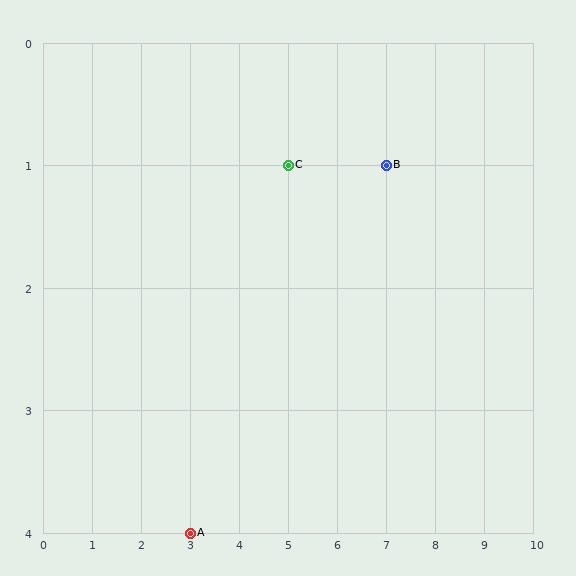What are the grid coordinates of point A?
Point A is at grid coordinates (3, 4).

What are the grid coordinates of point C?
Point C is at grid coordinates (5, 1).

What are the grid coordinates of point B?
Point B is at grid coordinates (7, 1).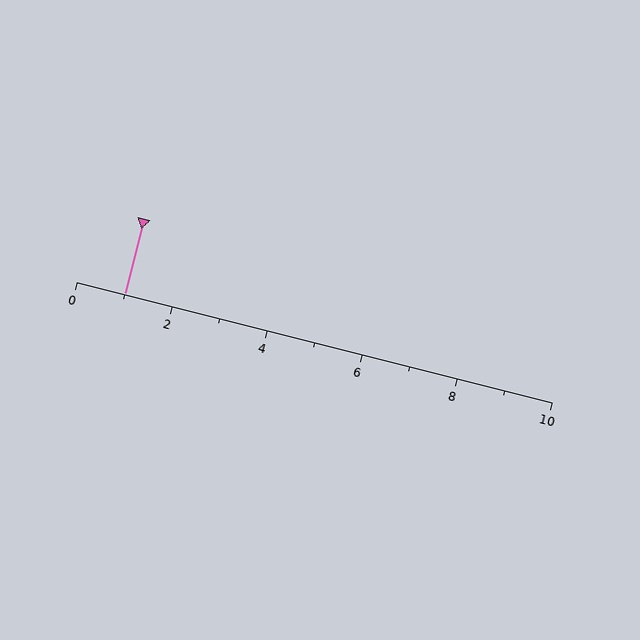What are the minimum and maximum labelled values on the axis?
The axis runs from 0 to 10.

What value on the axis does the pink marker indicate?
The marker indicates approximately 1.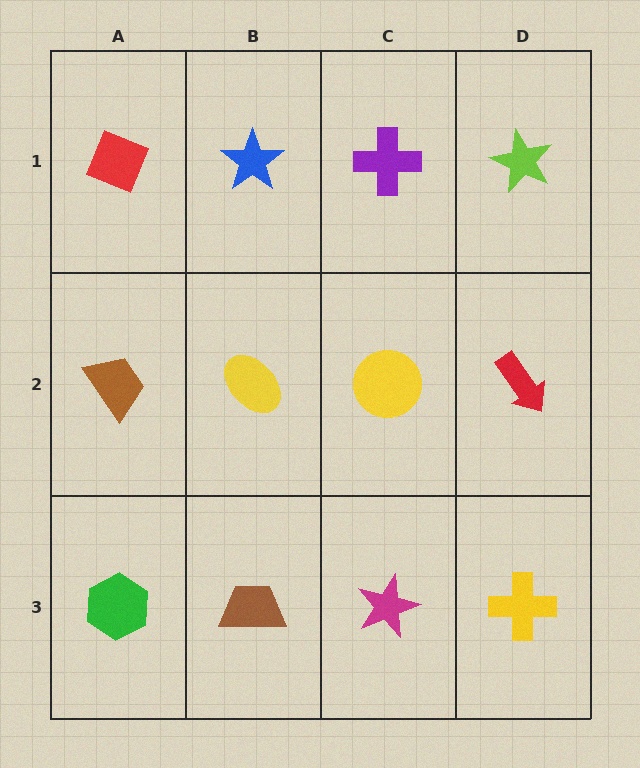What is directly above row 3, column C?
A yellow circle.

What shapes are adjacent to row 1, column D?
A red arrow (row 2, column D), a purple cross (row 1, column C).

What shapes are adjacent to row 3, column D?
A red arrow (row 2, column D), a magenta star (row 3, column C).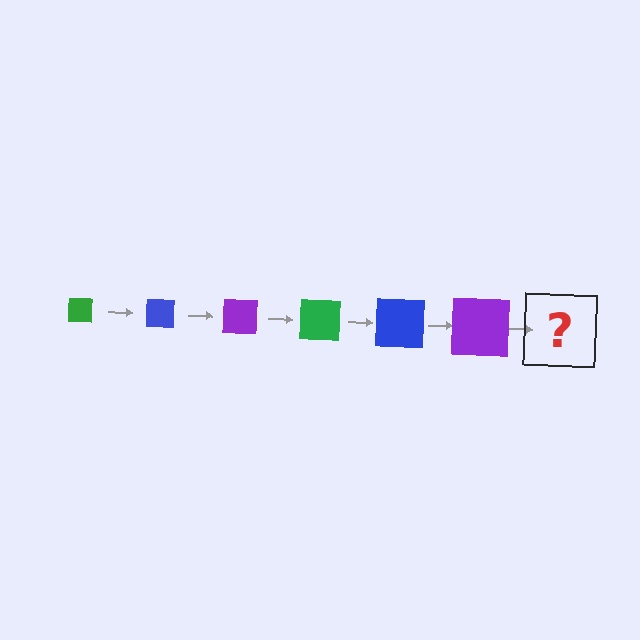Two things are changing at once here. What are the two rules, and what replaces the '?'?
The two rules are that the square grows larger each step and the color cycles through green, blue, and purple. The '?' should be a green square, larger than the previous one.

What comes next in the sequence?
The next element should be a green square, larger than the previous one.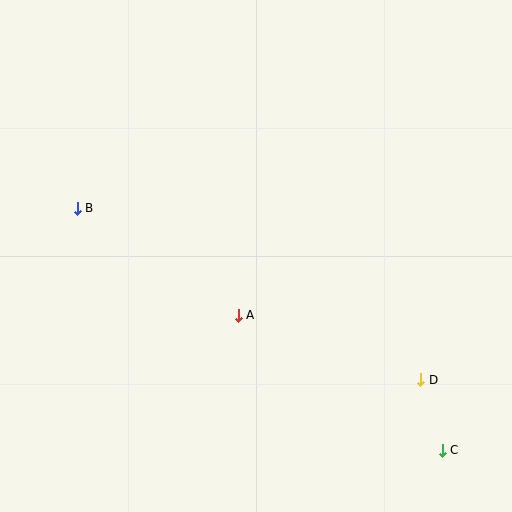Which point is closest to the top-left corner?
Point B is closest to the top-left corner.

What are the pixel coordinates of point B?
Point B is at (77, 208).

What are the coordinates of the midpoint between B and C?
The midpoint between B and C is at (260, 329).